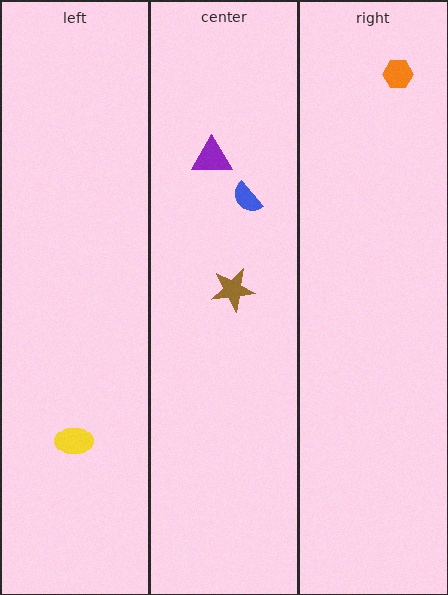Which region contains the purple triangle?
The center region.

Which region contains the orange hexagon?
The right region.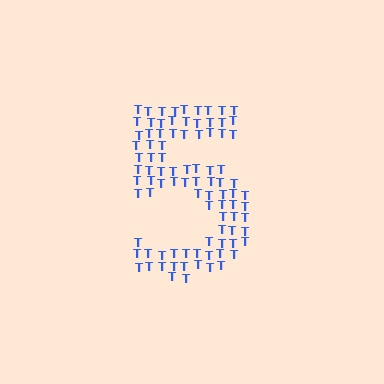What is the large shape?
The large shape is the digit 5.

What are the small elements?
The small elements are letter T's.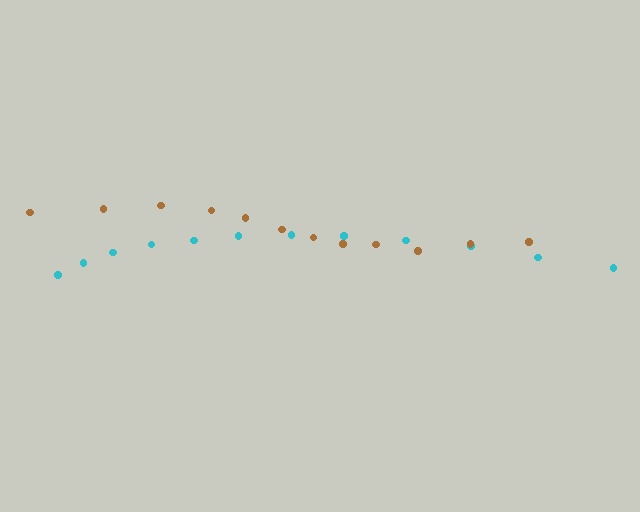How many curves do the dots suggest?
There are 2 distinct paths.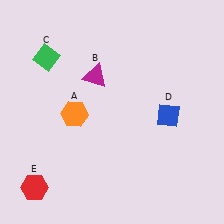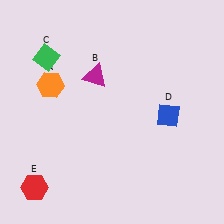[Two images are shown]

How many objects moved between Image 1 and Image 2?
1 object moved between the two images.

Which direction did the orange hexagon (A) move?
The orange hexagon (A) moved up.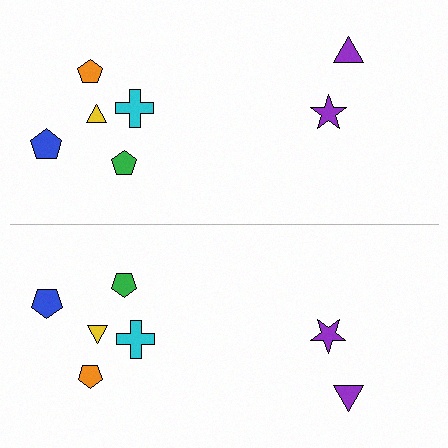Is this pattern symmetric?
Yes, this pattern has bilateral (reflection) symmetry.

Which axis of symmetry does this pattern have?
The pattern has a horizontal axis of symmetry running through the center of the image.